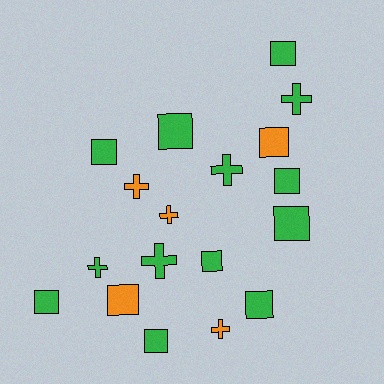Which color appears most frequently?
Green, with 13 objects.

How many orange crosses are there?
There are 3 orange crosses.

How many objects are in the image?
There are 18 objects.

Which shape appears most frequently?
Square, with 11 objects.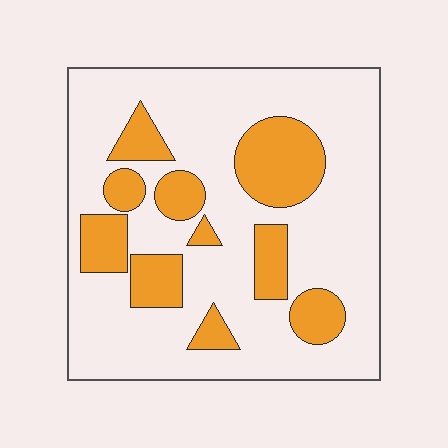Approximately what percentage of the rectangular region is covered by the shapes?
Approximately 25%.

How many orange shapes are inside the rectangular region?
10.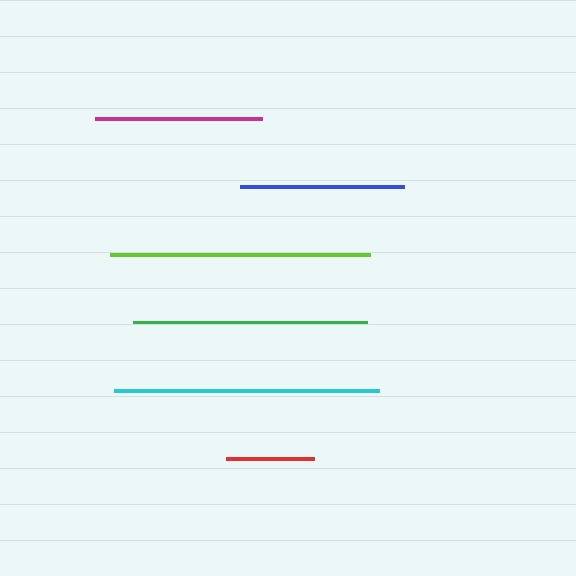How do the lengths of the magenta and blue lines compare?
The magenta and blue lines are approximately the same length.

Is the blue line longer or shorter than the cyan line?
The cyan line is longer than the blue line.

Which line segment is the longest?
The cyan line is the longest at approximately 265 pixels.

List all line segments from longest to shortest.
From longest to shortest: cyan, lime, green, magenta, blue, red.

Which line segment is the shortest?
The red line is the shortest at approximately 87 pixels.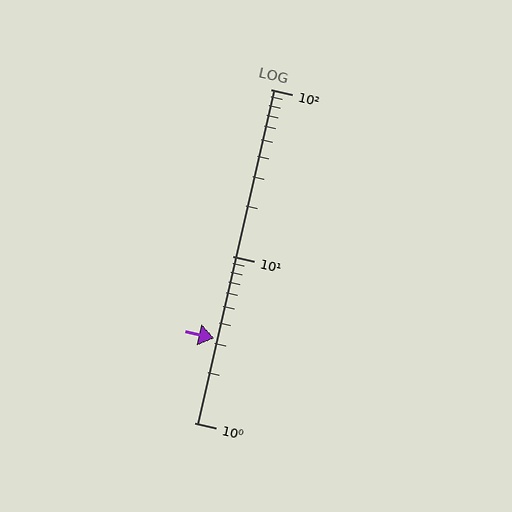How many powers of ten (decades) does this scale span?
The scale spans 2 decades, from 1 to 100.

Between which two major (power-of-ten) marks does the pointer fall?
The pointer is between 1 and 10.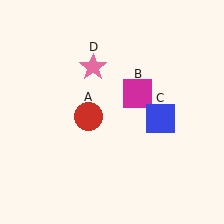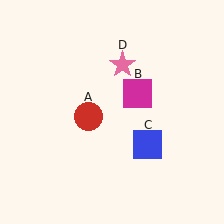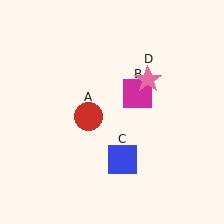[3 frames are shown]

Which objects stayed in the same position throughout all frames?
Red circle (object A) and magenta square (object B) remained stationary.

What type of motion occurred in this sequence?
The blue square (object C), pink star (object D) rotated clockwise around the center of the scene.